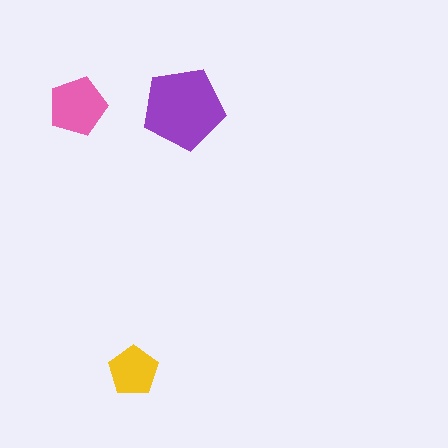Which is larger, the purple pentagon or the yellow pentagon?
The purple one.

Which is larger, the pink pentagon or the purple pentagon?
The purple one.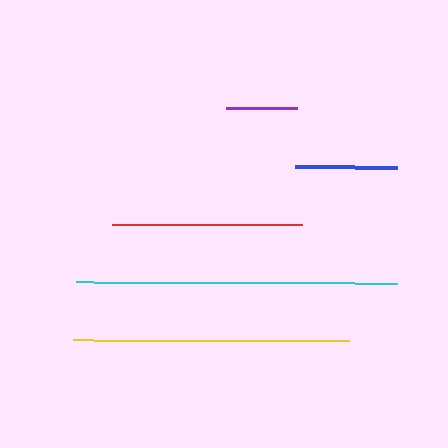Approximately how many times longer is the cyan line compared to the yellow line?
The cyan line is approximately 1.2 times the length of the yellow line.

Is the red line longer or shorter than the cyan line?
The cyan line is longer than the red line.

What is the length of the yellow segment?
The yellow segment is approximately 276 pixels long.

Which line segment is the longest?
The cyan line is the longest at approximately 320 pixels.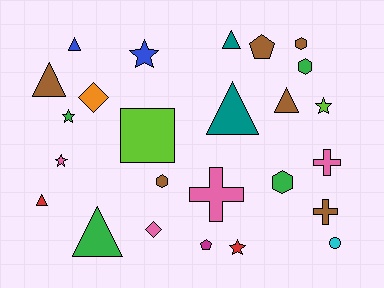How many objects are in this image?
There are 25 objects.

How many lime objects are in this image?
There are 2 lime objects.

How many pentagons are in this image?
There are 2 pentagons.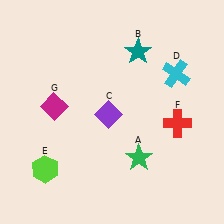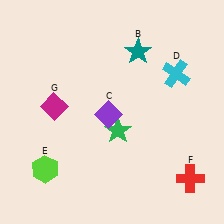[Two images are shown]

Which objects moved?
The objects that moved are: the green star (A), the red cross (F).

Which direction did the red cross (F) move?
The red cross (F) moved down.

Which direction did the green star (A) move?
The green star (A) moved up.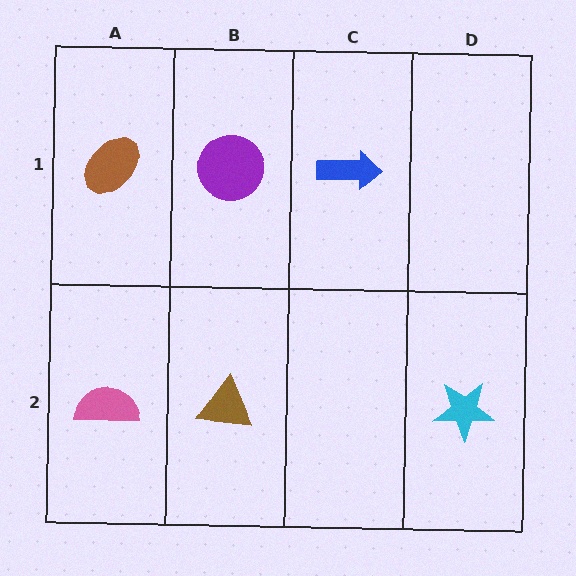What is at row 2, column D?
A cyan star.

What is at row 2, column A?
A pink semicircle.